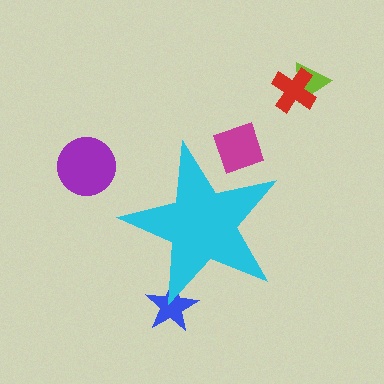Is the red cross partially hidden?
No, the red cross is fully visible.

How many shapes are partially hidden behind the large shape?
2 shapes are partially hidden.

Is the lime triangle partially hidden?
No, the lime triangle is fully visible.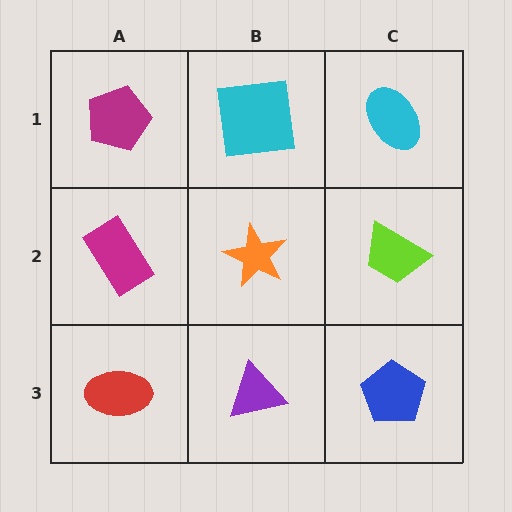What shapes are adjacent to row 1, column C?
A lime trapezoid (row 2, column C), a cyan square (row 1, column B).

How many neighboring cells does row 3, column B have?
3.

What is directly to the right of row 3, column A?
A purple triangle.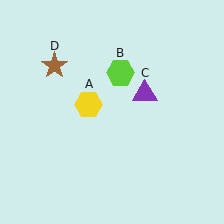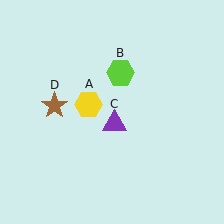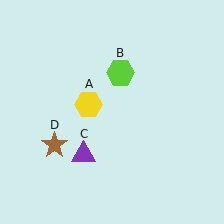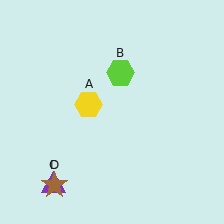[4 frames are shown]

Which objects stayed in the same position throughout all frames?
Yellow hexagon (object A) and lime hexagon (object B) remained stationary.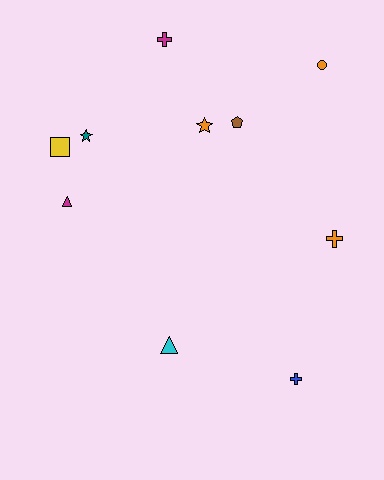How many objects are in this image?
There are 10 objects.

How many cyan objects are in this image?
There is 1 cyan object.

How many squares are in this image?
There is 1 square.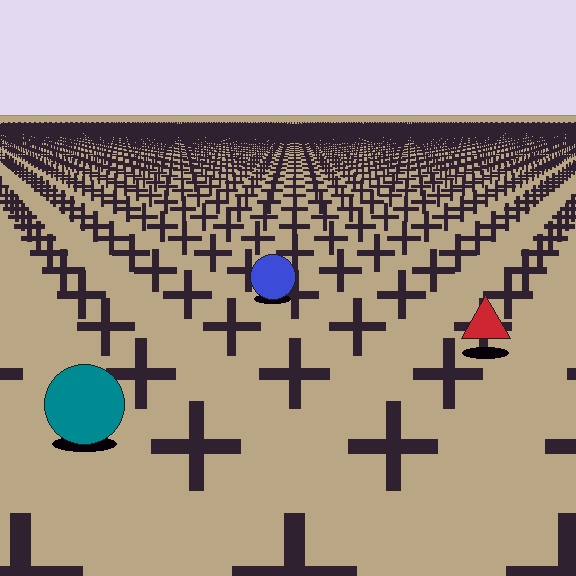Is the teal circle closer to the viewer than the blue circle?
Yes. The teal circle is closer — you can tell from the texture gradient: the ground texture is coarser near it.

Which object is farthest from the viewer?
The blue circle is farthest from the viewer. It appears smaller and the ground texture around it is denser.